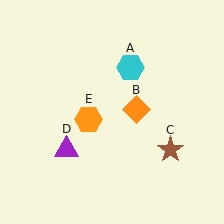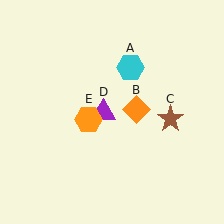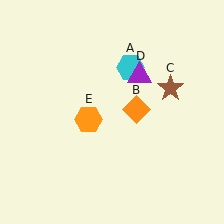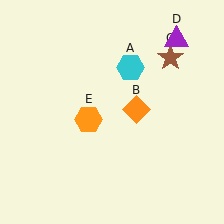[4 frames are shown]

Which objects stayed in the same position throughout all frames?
Cyan hexagon (object A) and orange diamond (object B) and orange hexagon (object E) remained stationary.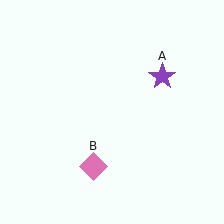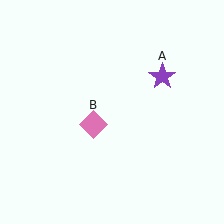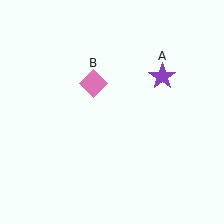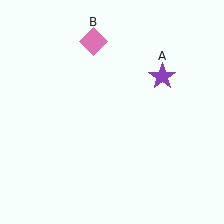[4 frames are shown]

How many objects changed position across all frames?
1 object changed position: pink diamond (object B).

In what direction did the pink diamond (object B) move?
The pink diamond (object B) moved up.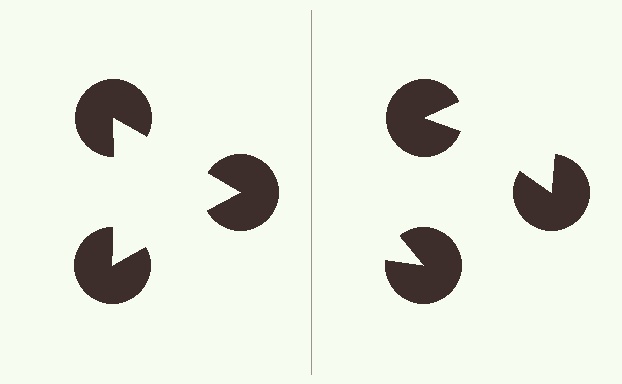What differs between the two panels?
The pac-man discs are positioned identically on both sides; only the wedge orientations differ. On the left they align to a triangle; on the right they are misaligned.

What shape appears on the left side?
An illusory triangle.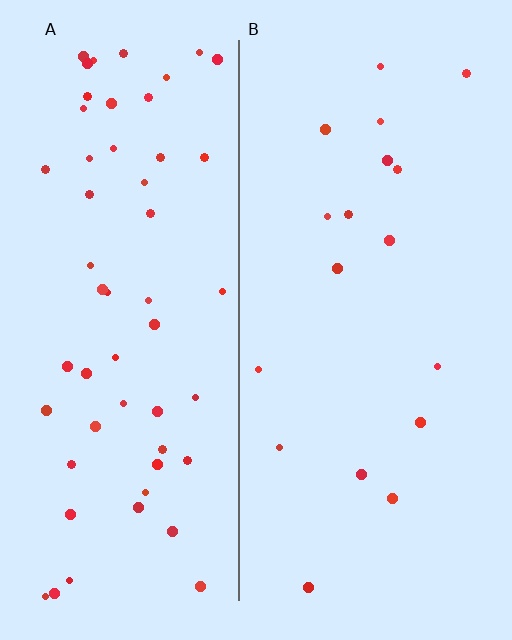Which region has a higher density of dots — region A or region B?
A (the left).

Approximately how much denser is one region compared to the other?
Approximately 3.1× — region A over region B.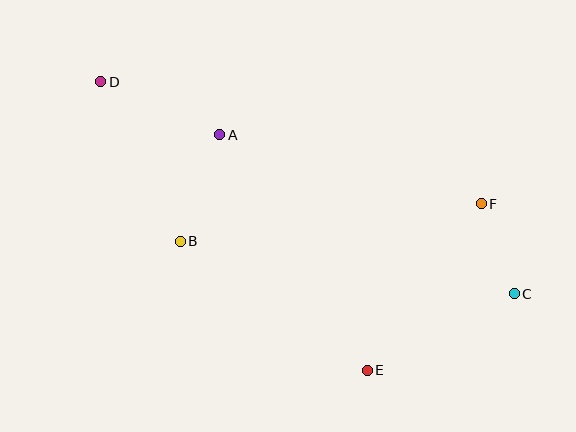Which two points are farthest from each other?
Points C and D are farthest from each other.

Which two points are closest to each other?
Points C and F are closest to each other.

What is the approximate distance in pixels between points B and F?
The distance between B and F is approximately 303 pixels.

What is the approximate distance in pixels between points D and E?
The distance between D and E is approximately 393 pixels.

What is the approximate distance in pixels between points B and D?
The distance between B and D is approximately 178 pixels.